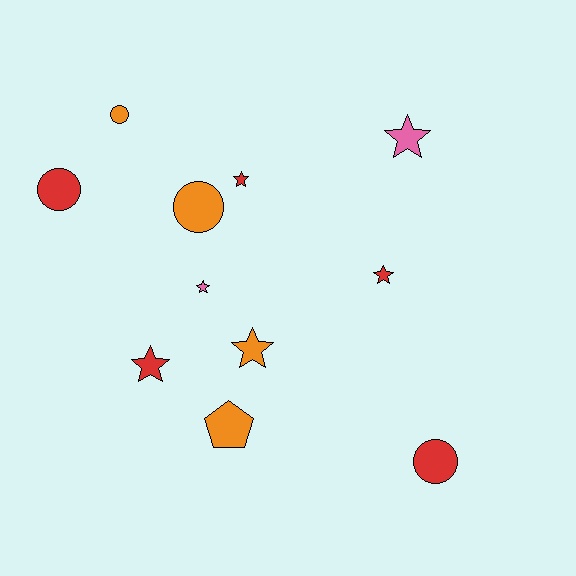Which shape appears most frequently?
Star, with 6 objects.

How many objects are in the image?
There are 11 objects.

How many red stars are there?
There are 3 red stars.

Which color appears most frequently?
Red, with 5 objects.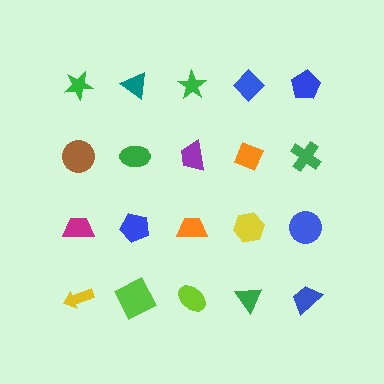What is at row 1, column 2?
A teal triangle.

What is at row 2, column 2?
A green ellipse.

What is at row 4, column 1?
A yellow arrow.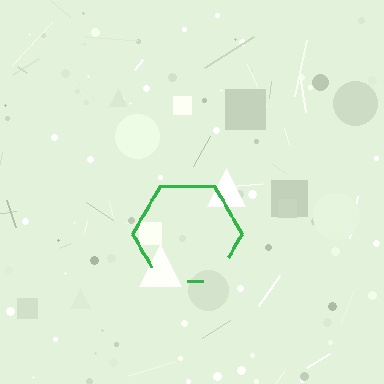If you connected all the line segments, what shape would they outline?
They would outline a hexagon.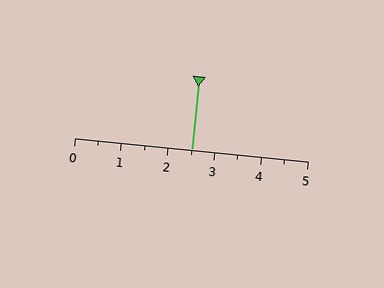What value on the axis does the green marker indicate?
The marker indicates approximately 2.5.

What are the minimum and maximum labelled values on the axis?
The axis runs from 0 to 5.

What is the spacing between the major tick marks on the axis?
The major ticks are spaced 1 apart.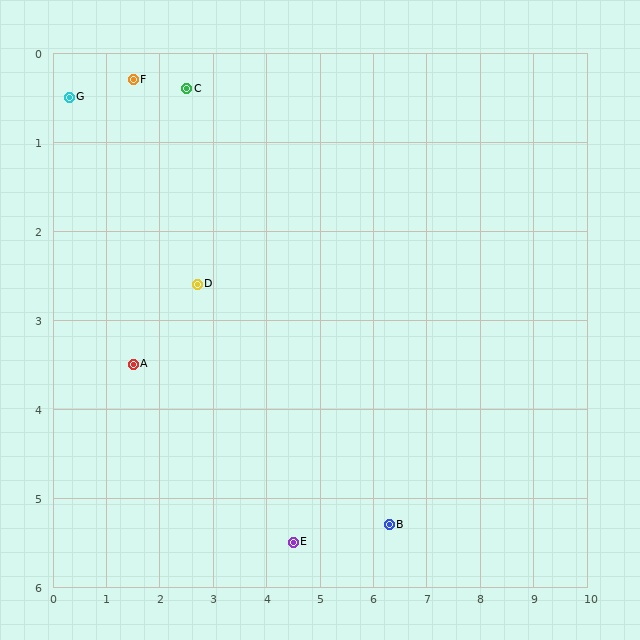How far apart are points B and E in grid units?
Points B and E are about 1.8 grid units apart.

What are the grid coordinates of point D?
Point D is at approximately (2.7, 2.6).